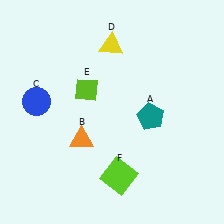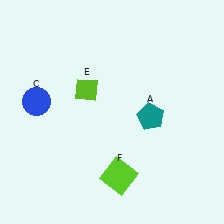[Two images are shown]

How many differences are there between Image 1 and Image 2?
There are 2 differences between the two images.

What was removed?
The yellow triangle (D), the orange triangle (B) were removed in Image 2.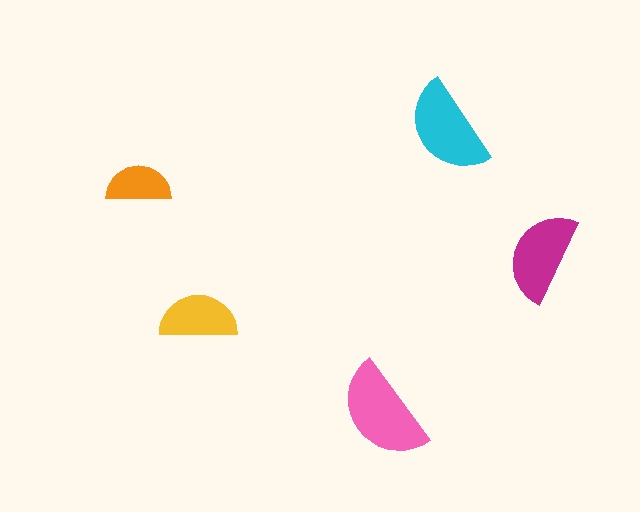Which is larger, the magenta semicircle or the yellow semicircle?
The magenta one.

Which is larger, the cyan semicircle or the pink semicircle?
The pink one.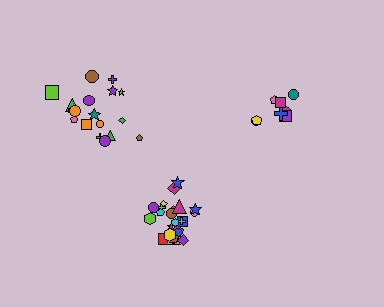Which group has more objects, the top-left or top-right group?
The top-left group.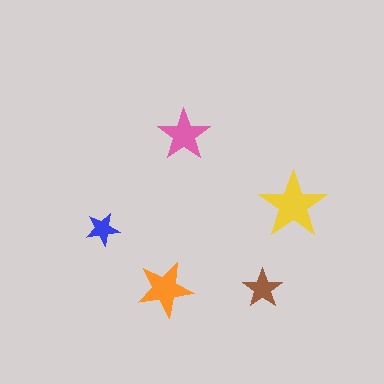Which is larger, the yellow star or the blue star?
The yellow one.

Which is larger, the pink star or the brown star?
The pink one.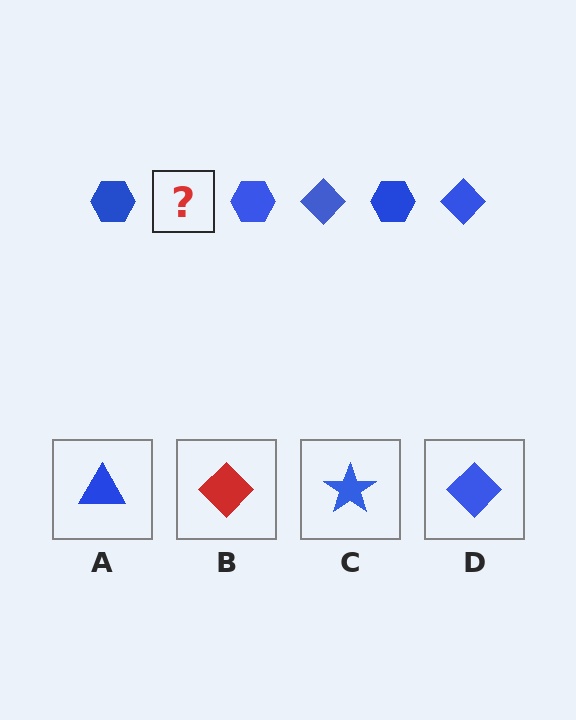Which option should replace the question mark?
Option D.